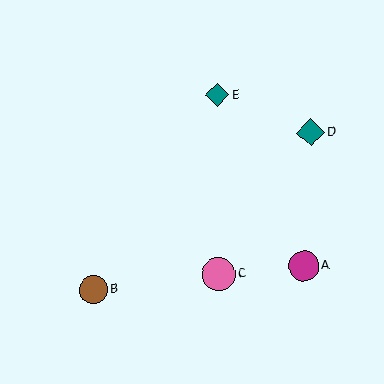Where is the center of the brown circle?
The center of the brown circle is at (93, 289).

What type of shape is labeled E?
Shape E is a teal diamond.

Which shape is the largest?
The pink circle (labeled C) is the largest.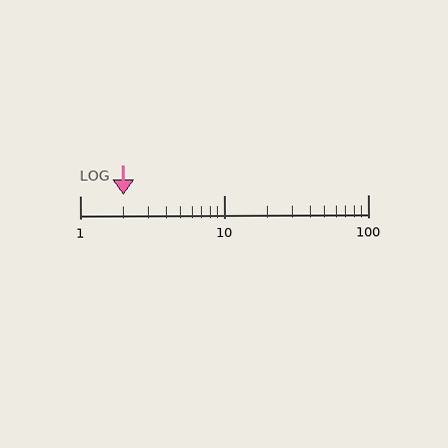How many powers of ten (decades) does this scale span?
The scale spans 2 decades, from 1 to 100.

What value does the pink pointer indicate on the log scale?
The pointer indicates approximately 2.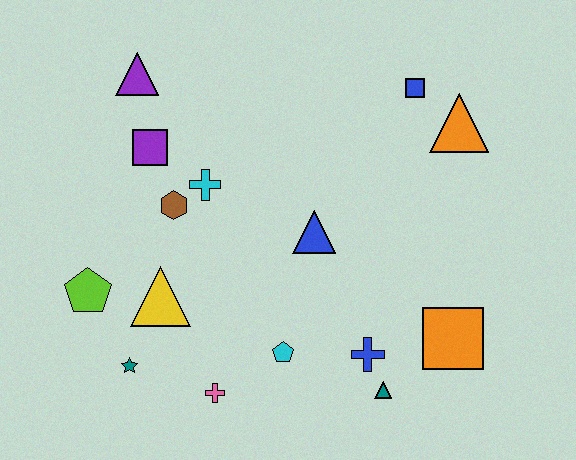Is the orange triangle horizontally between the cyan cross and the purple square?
No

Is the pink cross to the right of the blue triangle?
No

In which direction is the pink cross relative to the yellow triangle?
The pink cross is below the yellow triangle.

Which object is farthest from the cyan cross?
The orange square is farthest from the cyan cross.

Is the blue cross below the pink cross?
No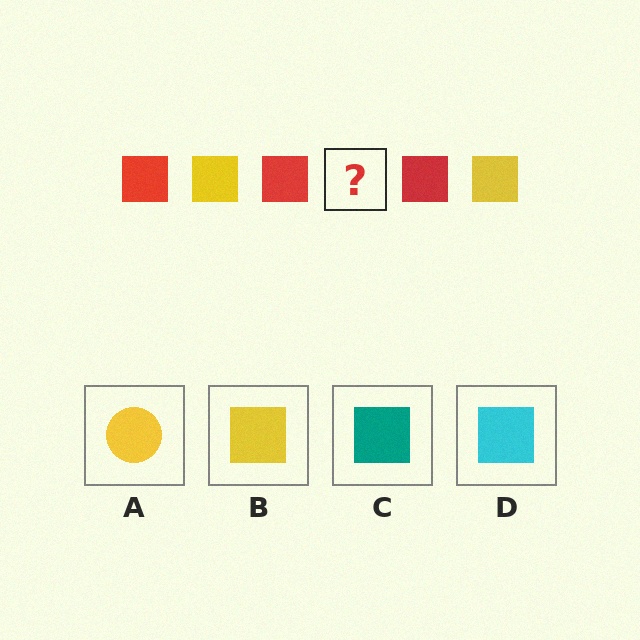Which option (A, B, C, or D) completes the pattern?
B.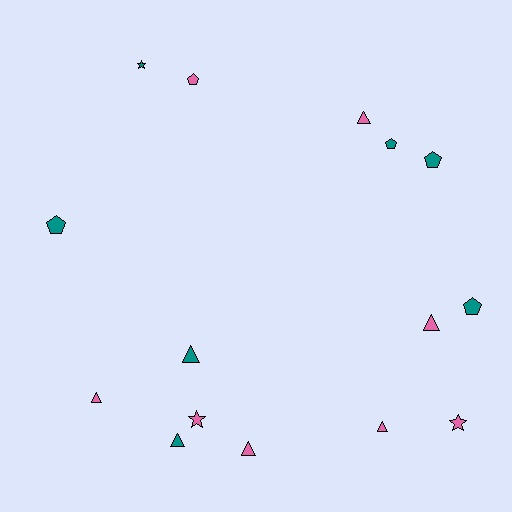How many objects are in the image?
There are 15 objects.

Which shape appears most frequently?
Triangle, with 7 objects.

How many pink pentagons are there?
There is 1 pink pentagon.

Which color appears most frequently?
Pink, with 8 objects.